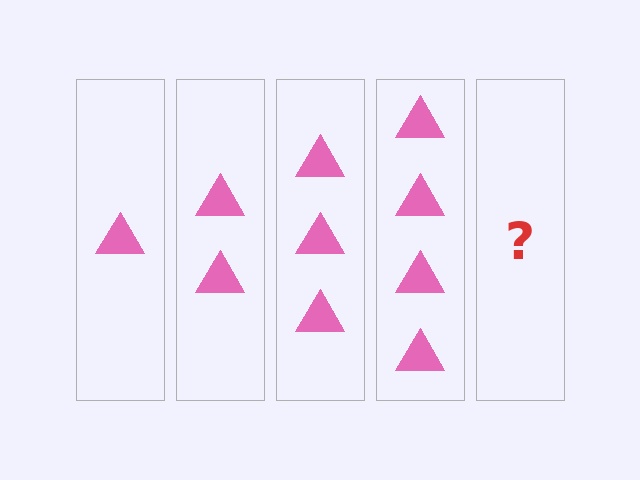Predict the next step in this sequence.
The next step is 5 triangles.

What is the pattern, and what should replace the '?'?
The pattern is that each step adds one more triangle. The '?' should be 5 triangles.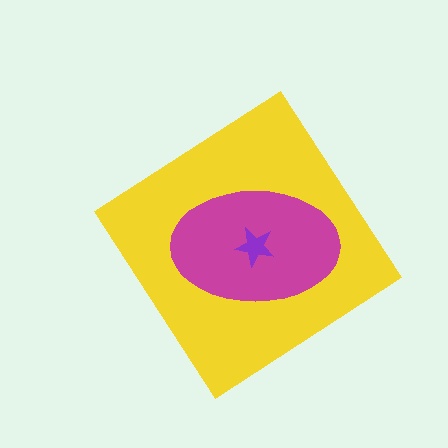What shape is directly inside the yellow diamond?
The magenta ellipse.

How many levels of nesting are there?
3.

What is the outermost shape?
The yellow diamond.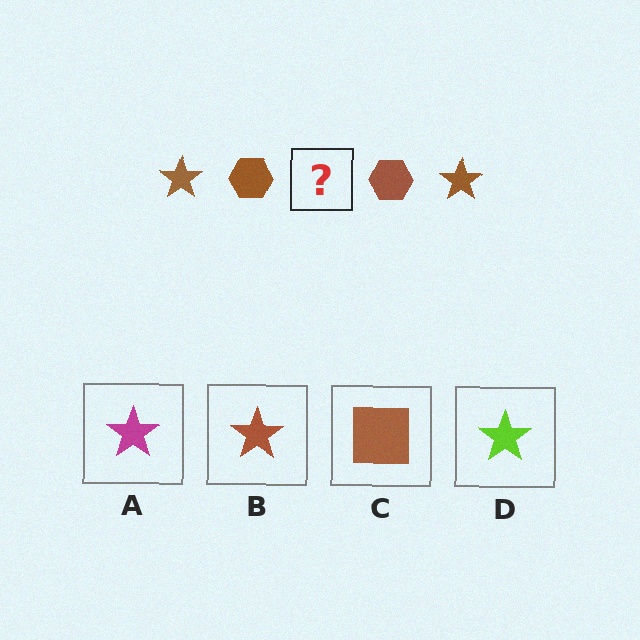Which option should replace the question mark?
Option B.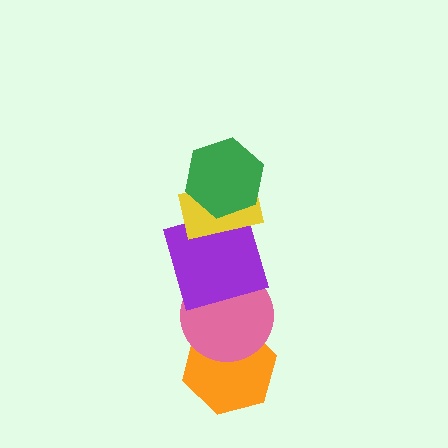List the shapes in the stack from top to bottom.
From top to bottom: the green hexagon, the yellow rectangle, the purple square, the pink circle, the orange hexagon.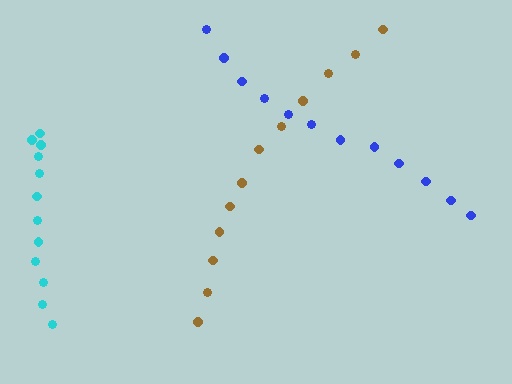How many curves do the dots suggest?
There are 3 distinct paths.